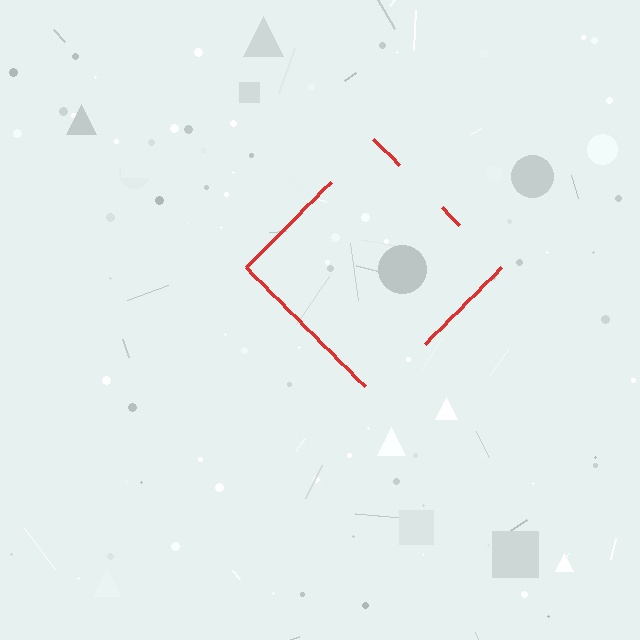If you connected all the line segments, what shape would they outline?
They would outline a diamond.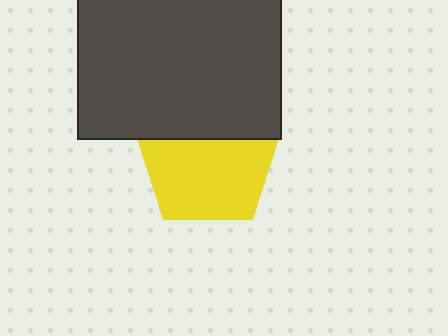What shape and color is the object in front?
The object in front is a dark gray rectangle.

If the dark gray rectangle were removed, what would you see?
You would see the complete yellow pentagon.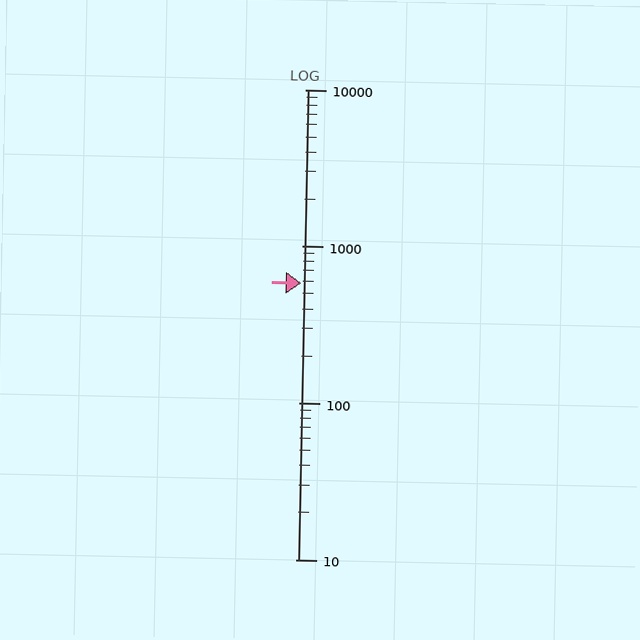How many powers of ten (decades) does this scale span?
The scale spans 3 decades, from 10 to 10000.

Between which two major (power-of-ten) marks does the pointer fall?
The pointer is between 100 and 1000.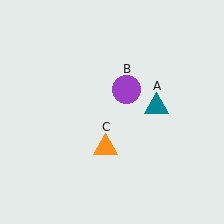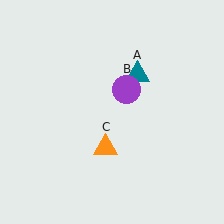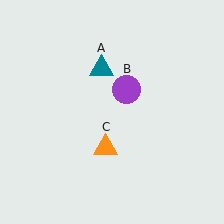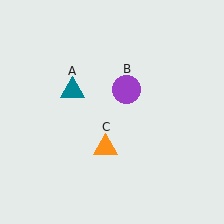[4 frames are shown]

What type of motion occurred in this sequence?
The teal triangle (object A) rotated counterclockwise around the center of the scene.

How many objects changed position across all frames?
1 object changed position: teal triangle (object A).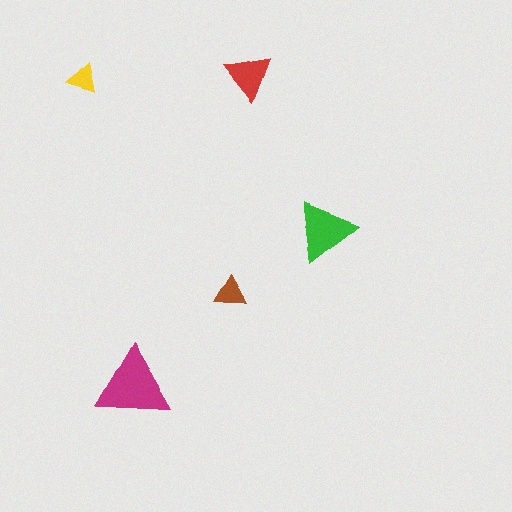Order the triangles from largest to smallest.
the magenta one, the green one, the red one, the brown one, the yellow one.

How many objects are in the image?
There are 5 objects in the image.